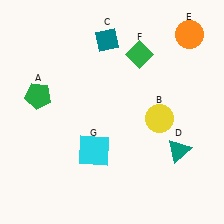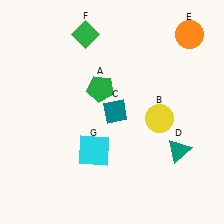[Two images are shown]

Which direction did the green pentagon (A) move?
The green pentagon (A) moved right.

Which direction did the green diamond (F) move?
The green diamond (F) moved left.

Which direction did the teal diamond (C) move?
The teal diamond (C) moved down.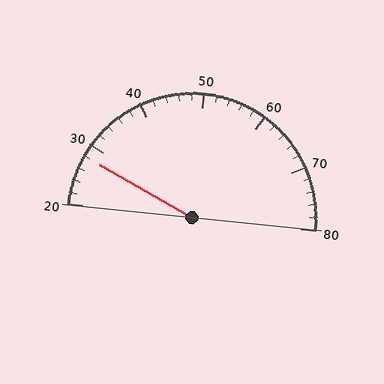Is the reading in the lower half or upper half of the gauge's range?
The reading is in the lower half of the range (20 to 80).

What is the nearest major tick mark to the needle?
The nearest major tick mark is 30.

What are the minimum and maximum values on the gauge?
The gauge ranges from 20 to 80.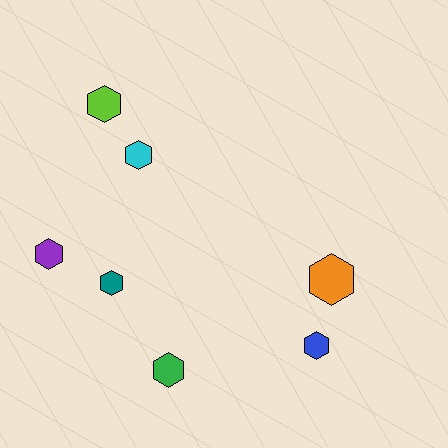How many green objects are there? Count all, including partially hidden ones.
There is 1 green object.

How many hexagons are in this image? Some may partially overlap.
There are 7 hexagons.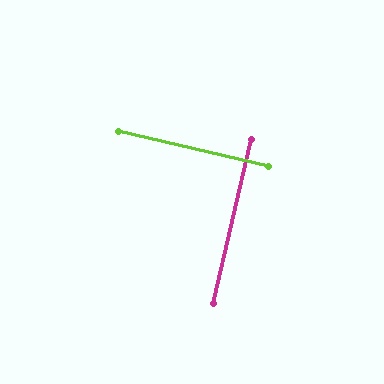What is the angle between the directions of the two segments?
Approximately 90 degrees.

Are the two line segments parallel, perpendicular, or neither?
Perpendicular — they meet at approximately 90°.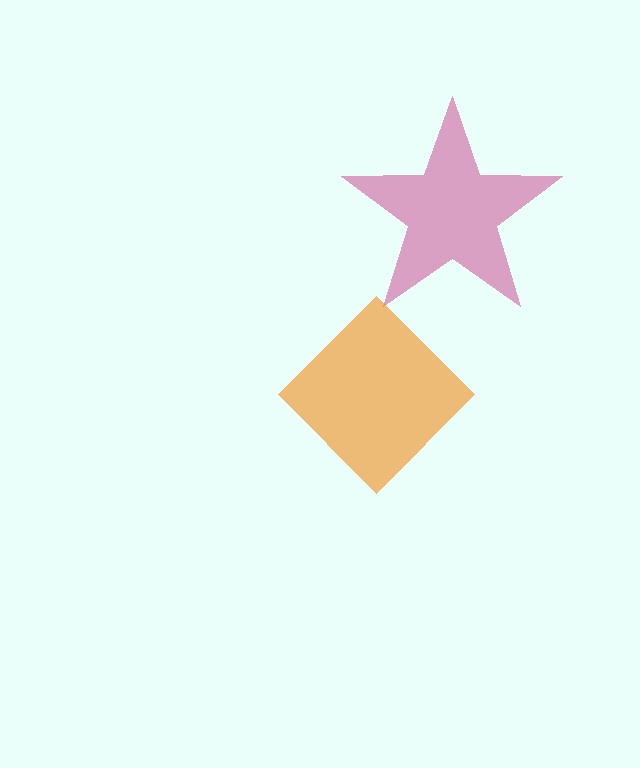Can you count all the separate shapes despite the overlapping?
Yes, there are 2 separate shapes.